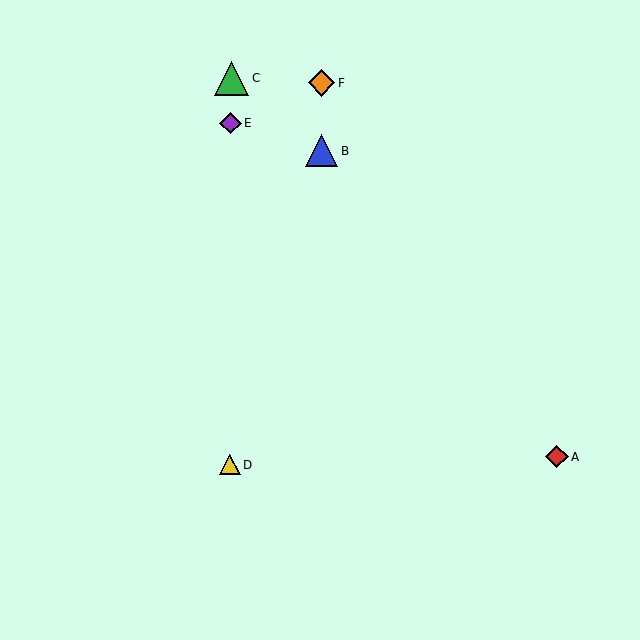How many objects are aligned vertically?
2 objects (B, F) are aligned vertically.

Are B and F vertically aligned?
Yes, both are at x≈322.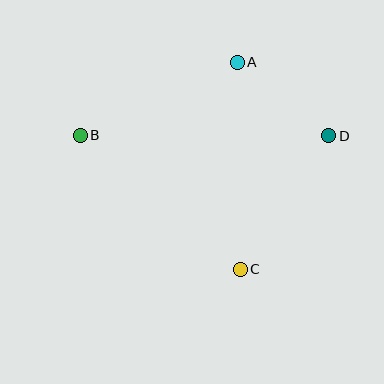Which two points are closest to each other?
Points A and D are closest to each other.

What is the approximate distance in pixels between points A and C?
The distance between A and C is approximately 207 pixels.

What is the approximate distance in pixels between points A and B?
The distance between A and B is approximately 173 pixels.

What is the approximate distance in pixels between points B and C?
The distance between B and C is approximately 209 pixels.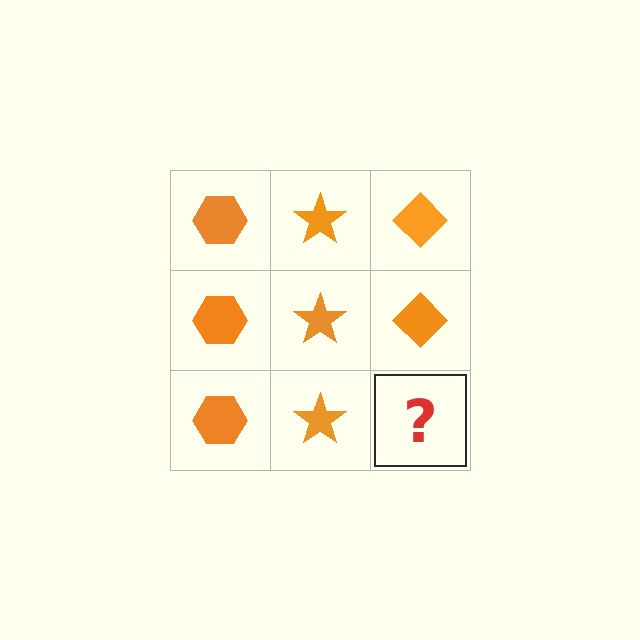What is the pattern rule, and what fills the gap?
The rule is that each column has a consistent shape. The gap should be filled with an orange diamond.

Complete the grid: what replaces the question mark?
The question mark should be replaced with an orange diamond.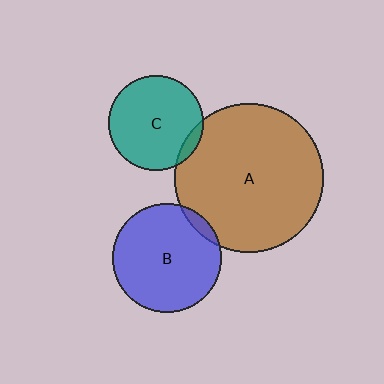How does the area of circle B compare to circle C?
Approximately 1.3 times.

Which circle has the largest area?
Circle A (brown).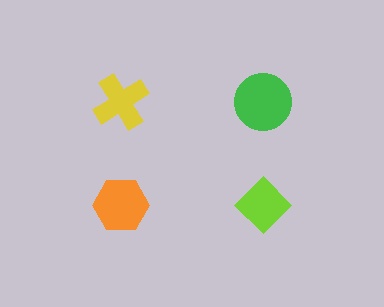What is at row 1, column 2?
A green circle.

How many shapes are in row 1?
2 shapes.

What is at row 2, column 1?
An orange hexagon.